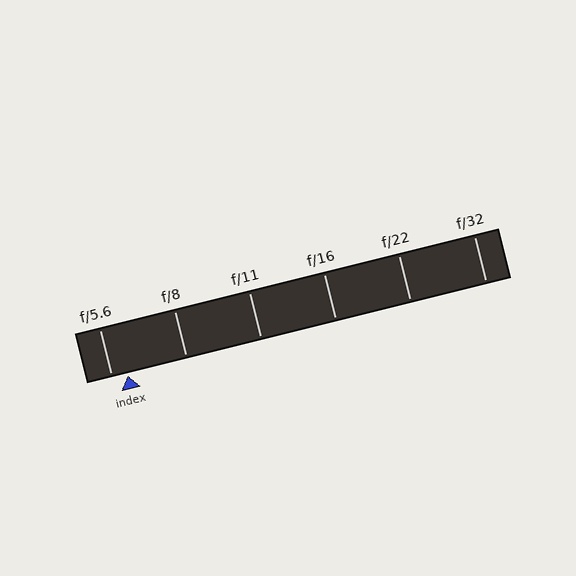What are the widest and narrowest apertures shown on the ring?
The widest aperture shown is f/5.6 and the narrowest is f/32.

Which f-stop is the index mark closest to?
The index mark is closest to f/5.6.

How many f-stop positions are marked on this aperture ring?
There are 6 f-stop positions marked.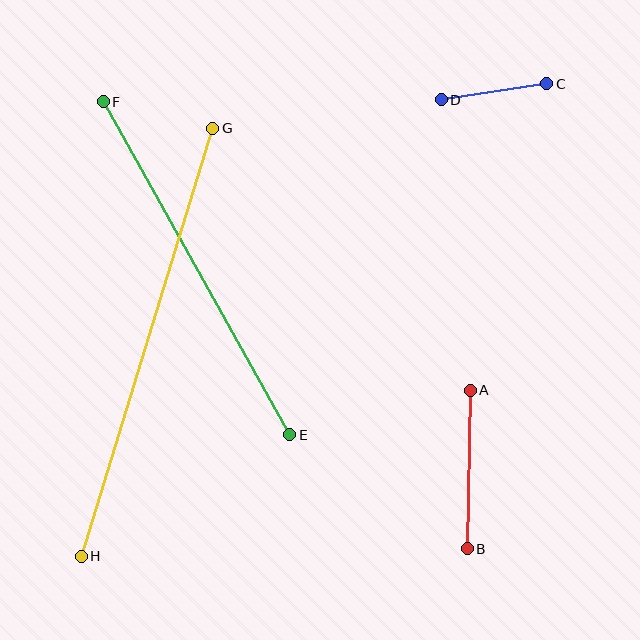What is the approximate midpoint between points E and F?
The midpoint is at approximately (197, 268) pixels.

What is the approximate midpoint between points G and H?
The midpoint is at approximately (147, 342) pixels.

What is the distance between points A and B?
The distance is approximately 158 pixels.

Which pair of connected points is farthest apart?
Points G and H are farthest apart.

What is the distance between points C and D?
The distance is approximately 107 pixels.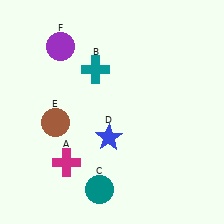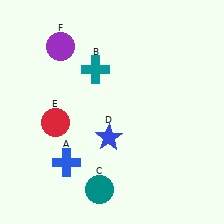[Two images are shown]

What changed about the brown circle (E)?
In Image 1, E is brown. In Image 2, it changed to red.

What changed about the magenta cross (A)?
In Image 1, A is magenta. In Image 2, it changed to blue.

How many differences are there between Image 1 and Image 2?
There are 2 differences between the two images.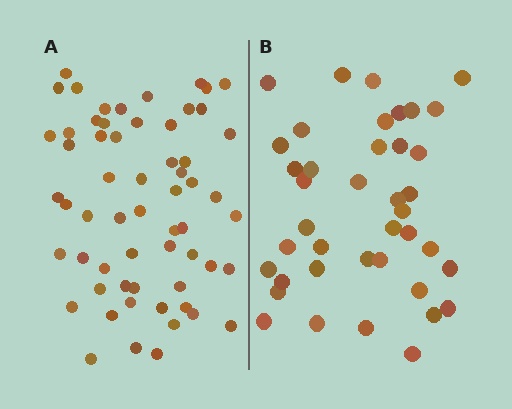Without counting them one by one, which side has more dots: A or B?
Region A (the left region) has more dots.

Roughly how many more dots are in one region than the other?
Region A has approximately 20 more dots than region B.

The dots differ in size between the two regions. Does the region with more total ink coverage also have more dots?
No. Region B has more total ink coverage because its dots are larger, but region A actually contains more individual dots. Total area can be misleading — the number of items is what matters here.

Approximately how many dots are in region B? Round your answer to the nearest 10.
About 40 dots.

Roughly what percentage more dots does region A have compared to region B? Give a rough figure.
About 50% more.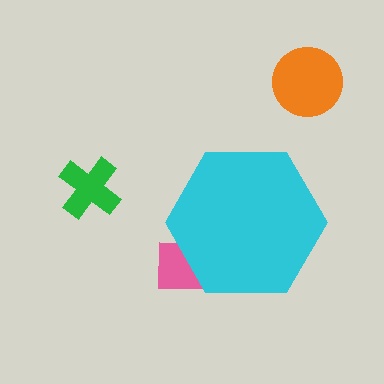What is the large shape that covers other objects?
A cyan hexagon.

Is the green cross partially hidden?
No, the green cross is fully visible.